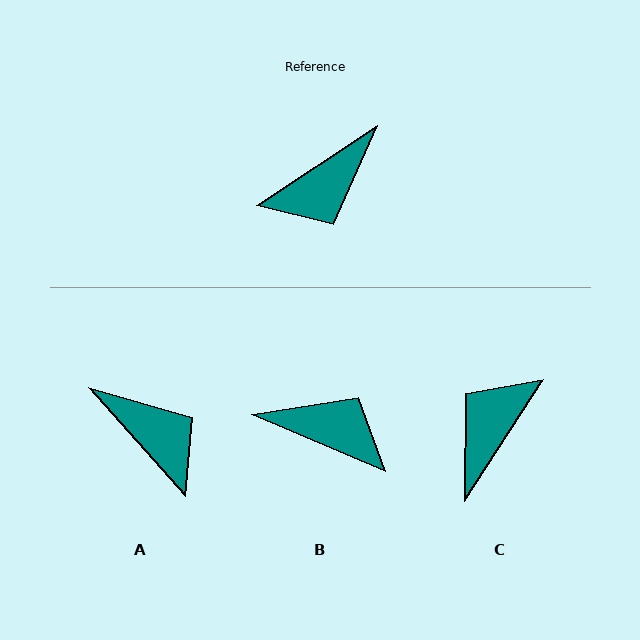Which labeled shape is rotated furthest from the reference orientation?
C, about 157 degrees away.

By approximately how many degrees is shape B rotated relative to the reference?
Approximately 123 degrees counter-clockwise.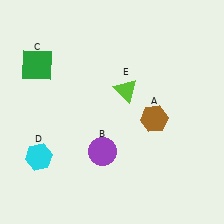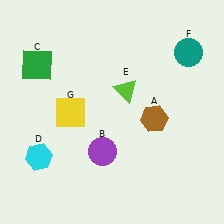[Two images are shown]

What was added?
A teal circle (F), a yellow square (G) were added in Image 2.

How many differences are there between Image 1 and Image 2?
There are 2 differences between the two images.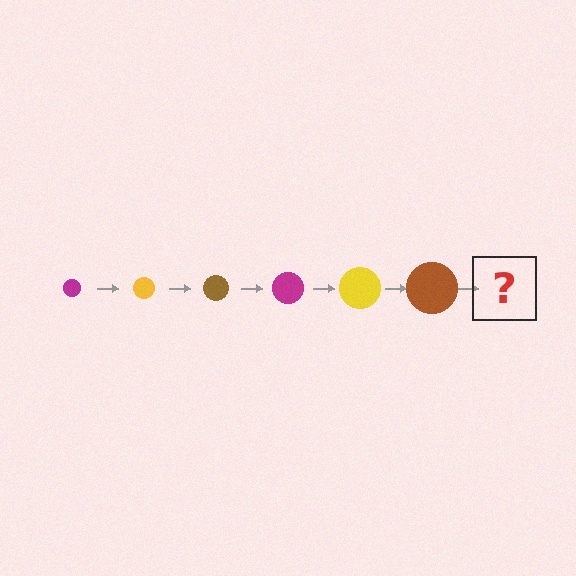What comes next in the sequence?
The next element should be a magenta circle, larger than the previous one.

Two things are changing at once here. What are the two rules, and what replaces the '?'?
The two rules are that the circle grows larger each step and the color cycles through magenta, yellow, and brown. The '?' should be a magenta circle, larger than the previous one.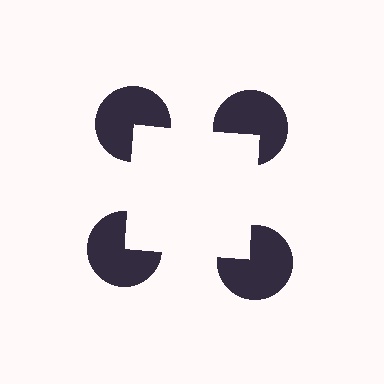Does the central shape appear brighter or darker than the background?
It typically appears slightly brighter than the background, even though no actual brightness change is drawn.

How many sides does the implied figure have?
4 sides.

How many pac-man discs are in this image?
There are 4 — one at each vertex of the illusory square.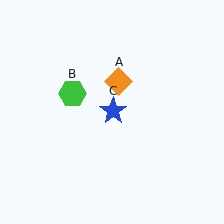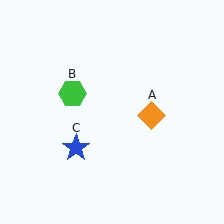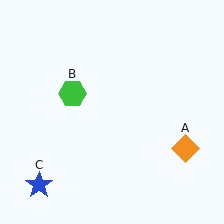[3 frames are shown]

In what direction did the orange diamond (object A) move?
The orange diamond (object A) moved down and to the right.